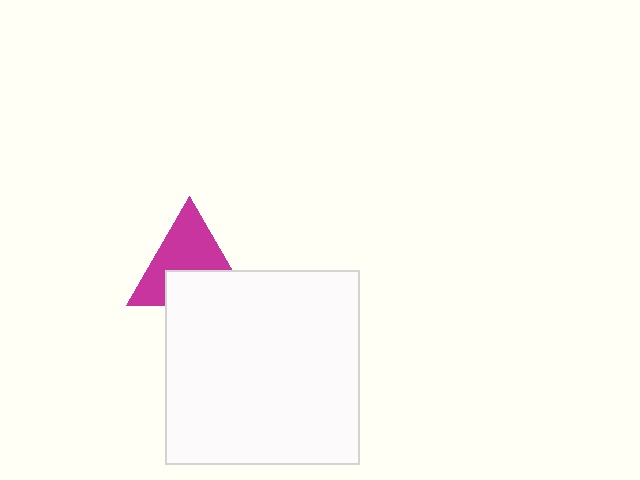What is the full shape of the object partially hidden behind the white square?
The partially hidden object is a magenta triangle.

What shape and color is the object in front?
The object in front is a white square.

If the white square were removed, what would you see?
You would see the complete magenta triangle.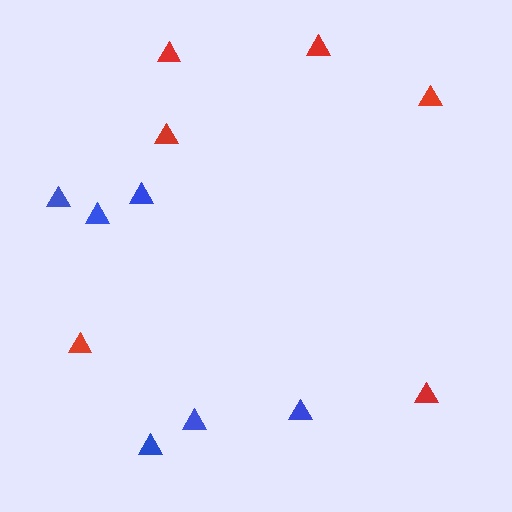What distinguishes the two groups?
There are 2 groups: one group of blue triangles (6) and one group of red triangles (6).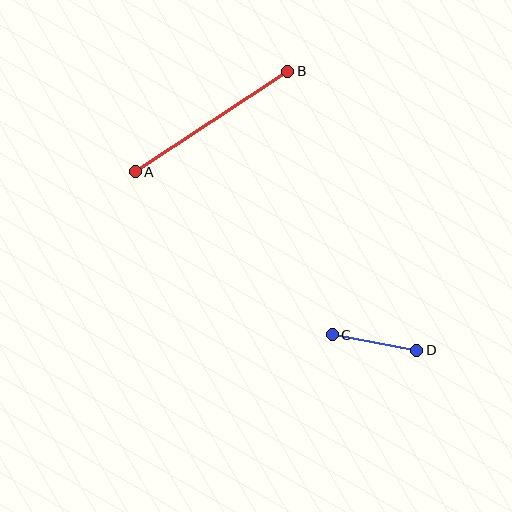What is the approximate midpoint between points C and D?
The midpoint is at approximately (375, 342) pixels.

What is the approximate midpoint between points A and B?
The midpoint is at approximately (212, 121) pixels.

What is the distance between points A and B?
The distance is approximately 182 pixels.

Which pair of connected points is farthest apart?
Points A and B are farthest apart.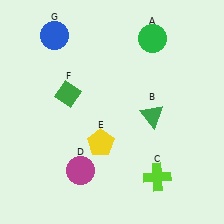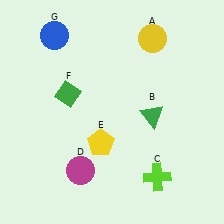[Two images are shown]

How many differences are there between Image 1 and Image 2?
There is 1 difference between the two images.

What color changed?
The circle (A) changed from green in Image 1 to yellow in Image 2.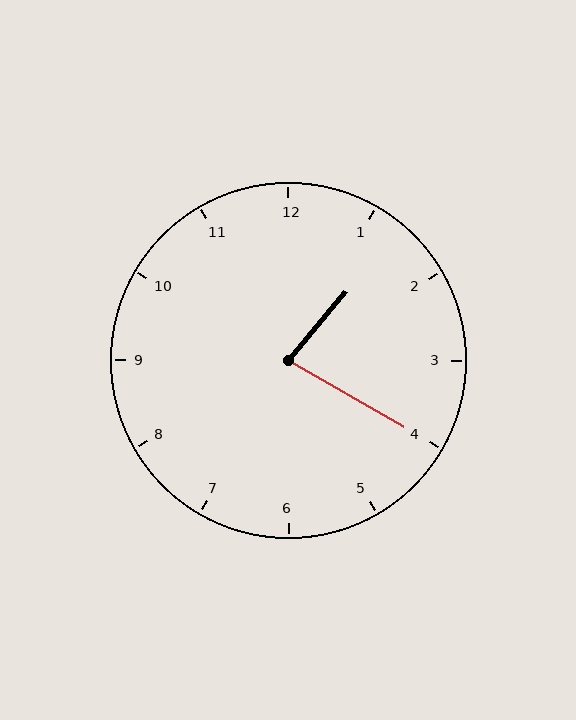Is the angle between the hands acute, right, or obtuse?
It is acute.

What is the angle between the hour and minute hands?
Approximately 80 degrees.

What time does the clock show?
1:20.